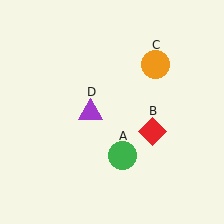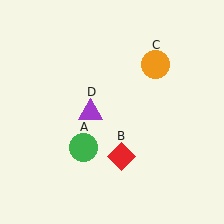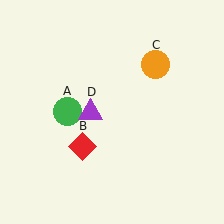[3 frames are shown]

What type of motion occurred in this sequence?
The green circle (object A), red diamond (object B) rotated clockwise around the center of the scene.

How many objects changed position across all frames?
2 objects changed position: green circle (object A), red diamond (object B).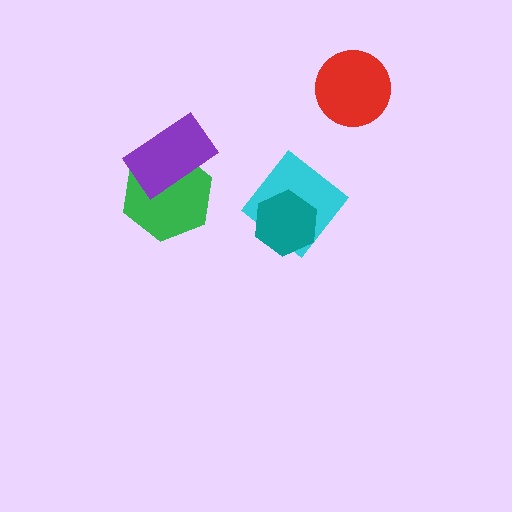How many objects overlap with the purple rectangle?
1 object overlaps with the purple rectangle.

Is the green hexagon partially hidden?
Yes, it is partially covered by another shape.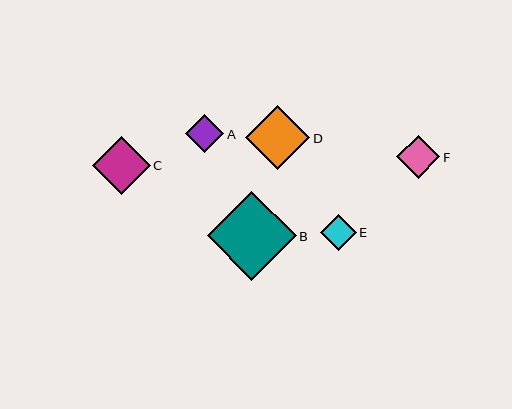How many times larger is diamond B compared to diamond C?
Diamond B is approximately 1.5 times the size of diamond C.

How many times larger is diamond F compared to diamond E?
Diamond F is approximately 1.2 times the size of diamond E.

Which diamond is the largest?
Diamond B is the largest with a size of approximately 89 pixels.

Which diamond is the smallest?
Diamond E is the smallest with a size of approximately 36 pixels.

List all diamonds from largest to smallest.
From largest to smallest: B, D, C, F, A, E.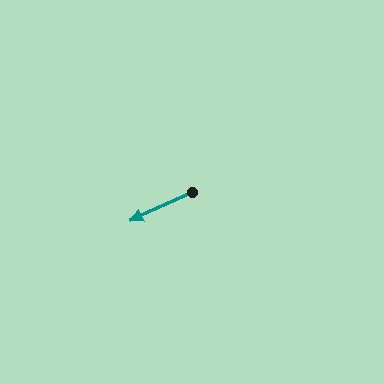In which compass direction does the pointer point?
Southwest.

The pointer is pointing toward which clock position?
Roughly 8 o'clock.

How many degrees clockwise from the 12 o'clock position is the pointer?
Approximately 245 degrees.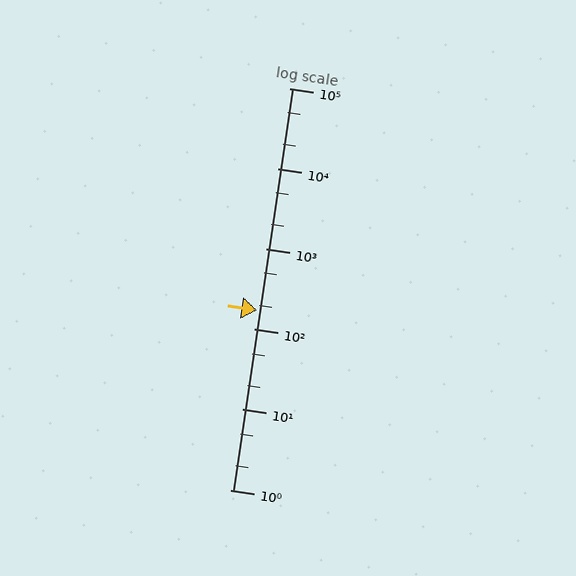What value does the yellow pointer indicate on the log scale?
The pointer indicates approximately 170.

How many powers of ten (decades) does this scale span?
The scale spans 5 decades, from 1 to 100000.